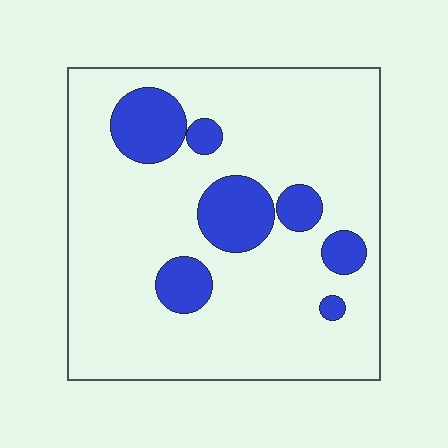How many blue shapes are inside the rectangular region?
7.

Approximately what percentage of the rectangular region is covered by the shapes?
Approximately 15%.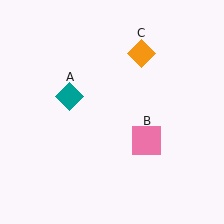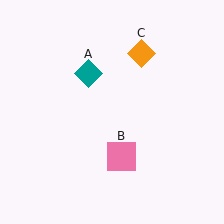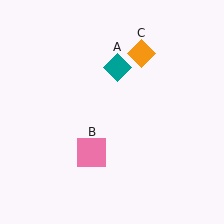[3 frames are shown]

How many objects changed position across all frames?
2 objects changed position: teal diamond (object A), pink square (object B).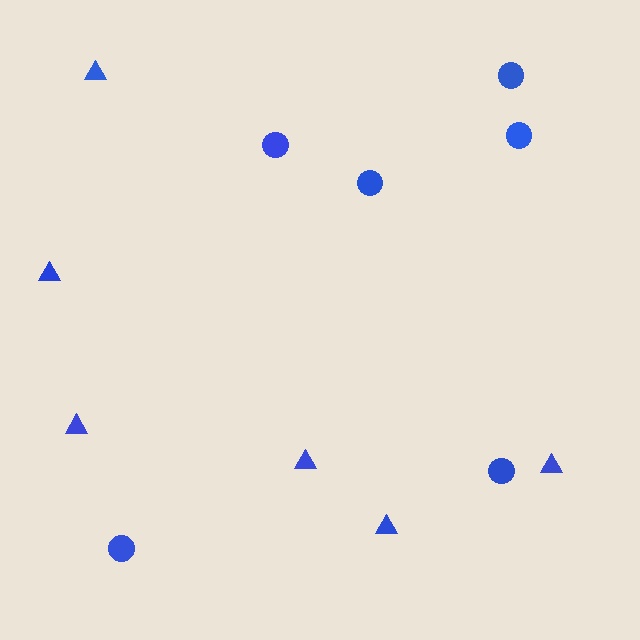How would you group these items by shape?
There are 2 groups: one group of triangles (6) and one group of circles (6).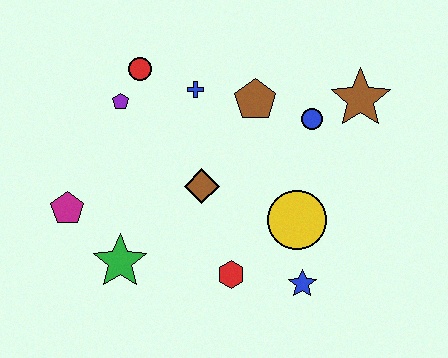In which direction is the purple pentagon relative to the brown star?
The purple pentagon is to the left of the brown star.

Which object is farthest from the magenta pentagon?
The brown star is farthest from the magenta pentagon.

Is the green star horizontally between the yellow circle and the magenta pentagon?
Yes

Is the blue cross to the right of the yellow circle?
No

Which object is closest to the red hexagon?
The blue star is closest to the red hexagon.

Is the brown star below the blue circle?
No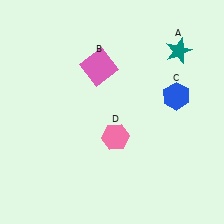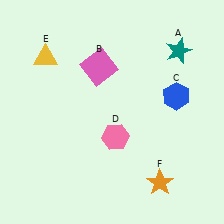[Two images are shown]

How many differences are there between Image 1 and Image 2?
There are 2 differences between the two images.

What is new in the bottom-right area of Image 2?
An orange star (F) was added in the bottom-right area of Image 2.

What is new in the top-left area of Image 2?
A yellow triangle (E) was added in the top-left area of Image 2.